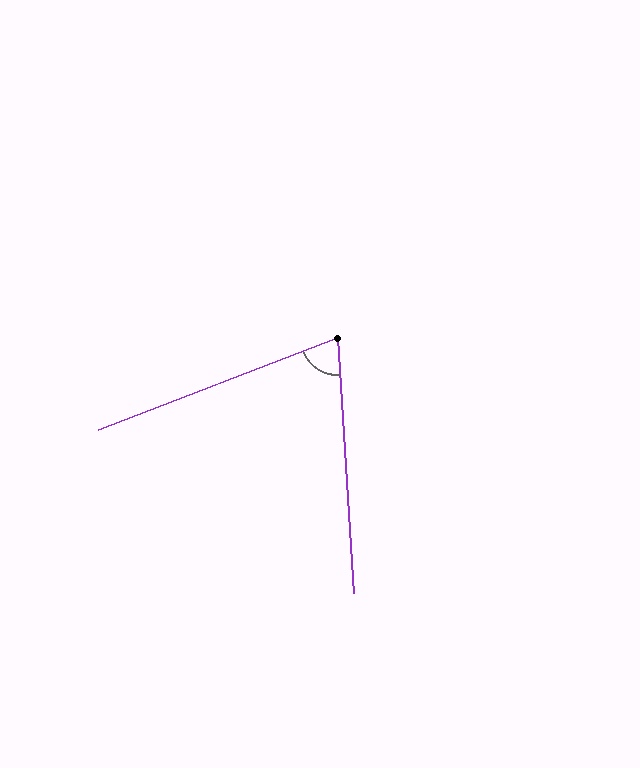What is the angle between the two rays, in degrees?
Approximately 72 degrees.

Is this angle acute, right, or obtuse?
It is acute.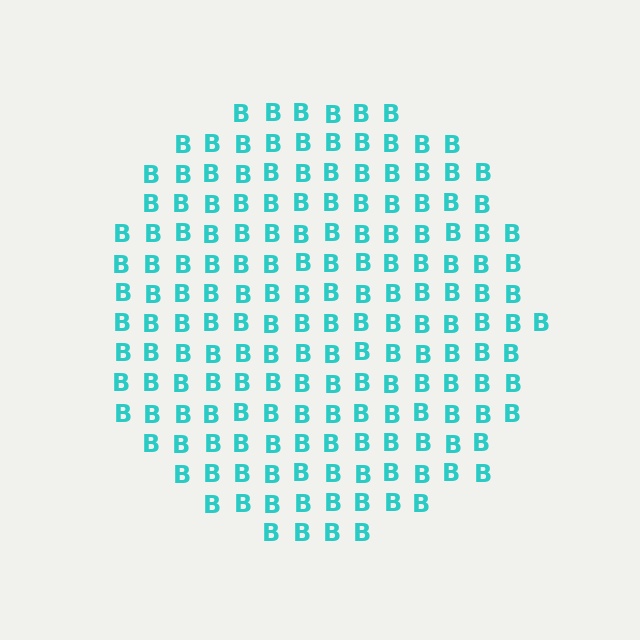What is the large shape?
The large shape is a circle.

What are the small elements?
The small elements are letter B's.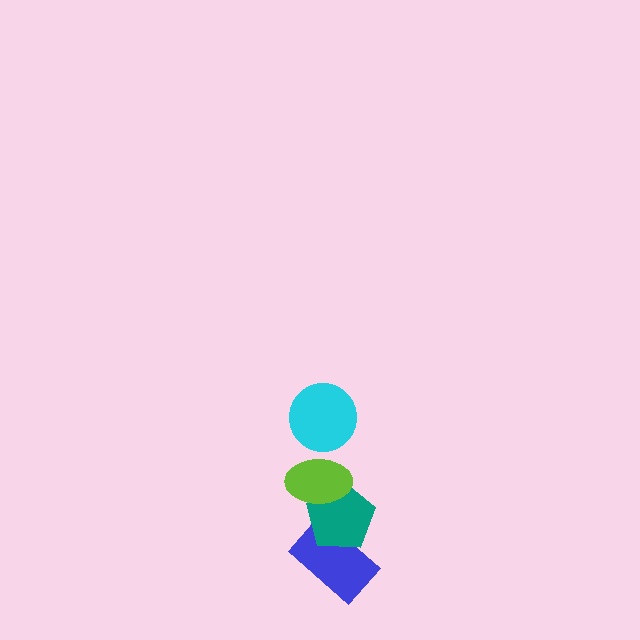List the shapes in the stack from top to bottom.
From top to bottom: the cyan circle, the lime ellipse, the teal pentagon, the blue rectangle.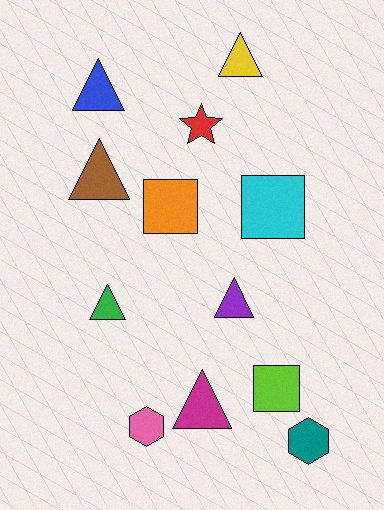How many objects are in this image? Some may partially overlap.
There are 12 objects.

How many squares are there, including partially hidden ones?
There are 3 squares.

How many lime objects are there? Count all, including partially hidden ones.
There is 1 lime object.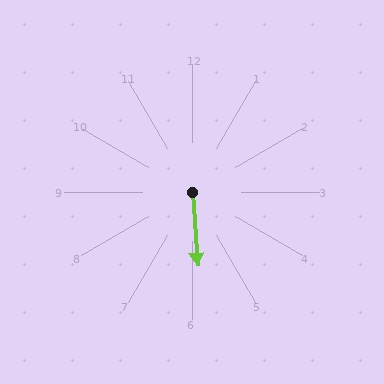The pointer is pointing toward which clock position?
Roughly 6 o'clock.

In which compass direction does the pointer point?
South.